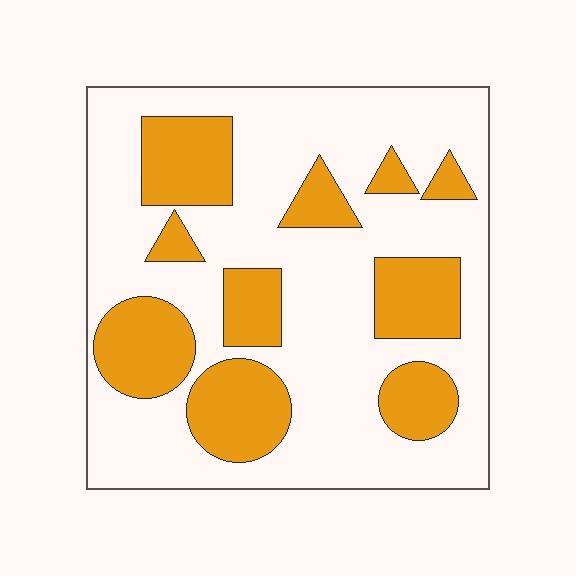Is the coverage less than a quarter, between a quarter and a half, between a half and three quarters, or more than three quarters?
Between a quarter and a half.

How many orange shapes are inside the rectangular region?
10.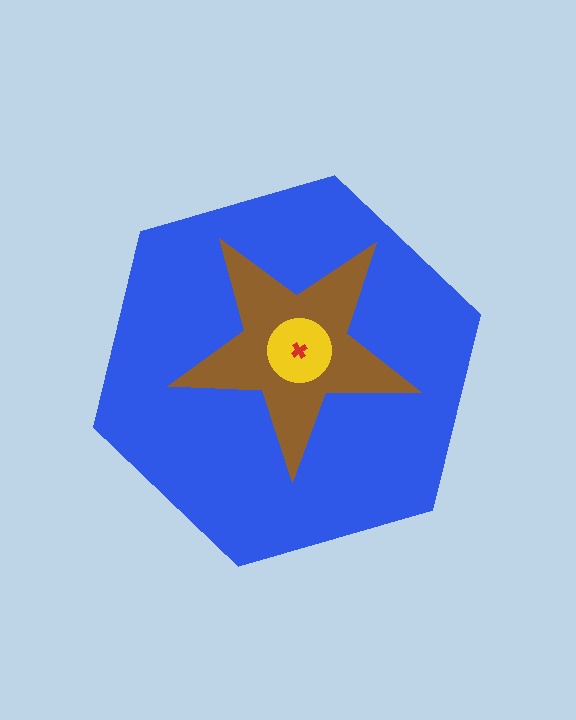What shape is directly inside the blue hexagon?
The brown star.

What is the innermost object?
The red cross.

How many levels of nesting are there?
4.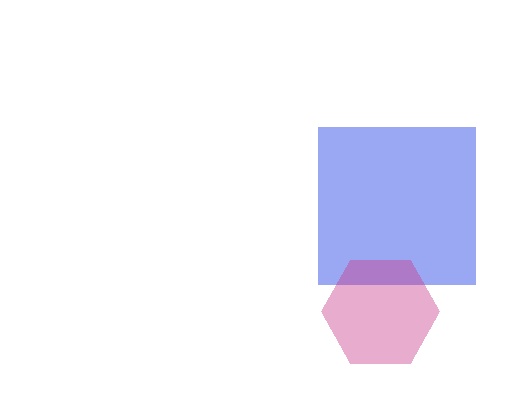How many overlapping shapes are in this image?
There are 2 overlapping shapes in the image.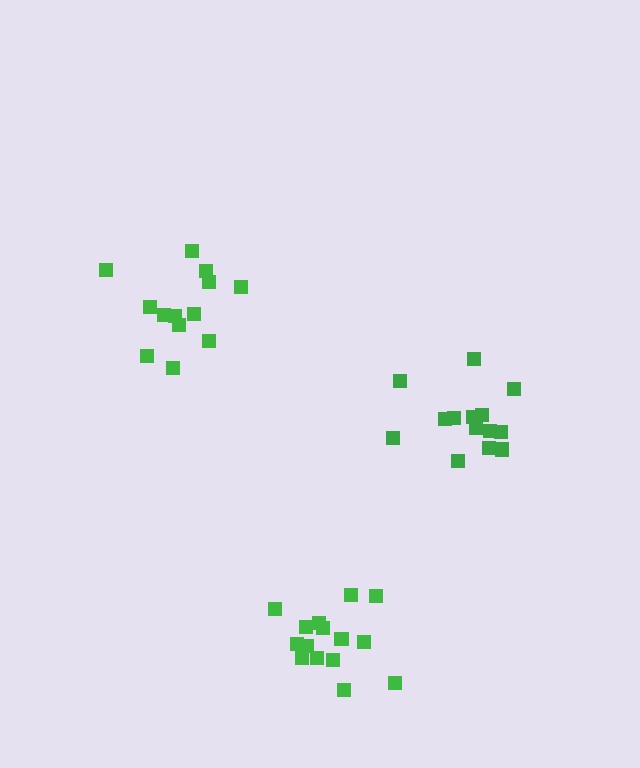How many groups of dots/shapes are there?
There are 3 groups.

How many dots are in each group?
Group 1: 14 dots, Group 2: 13 dots, Group 3: 15 dots (42 total).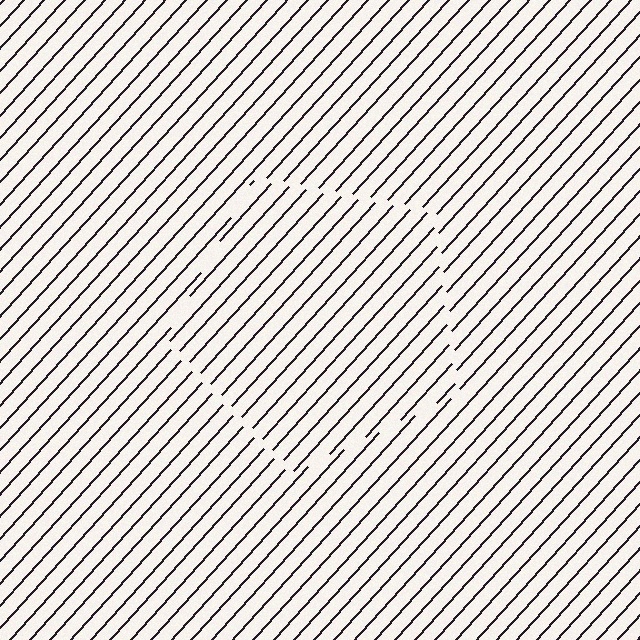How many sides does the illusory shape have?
5 sides — the line-ends trace a pentagon.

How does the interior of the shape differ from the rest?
The interior of the shape contains the same grating, shifted by half a period — the contour is defined by the phase discontinuity where line-ends from the inner and outer gratings abut.